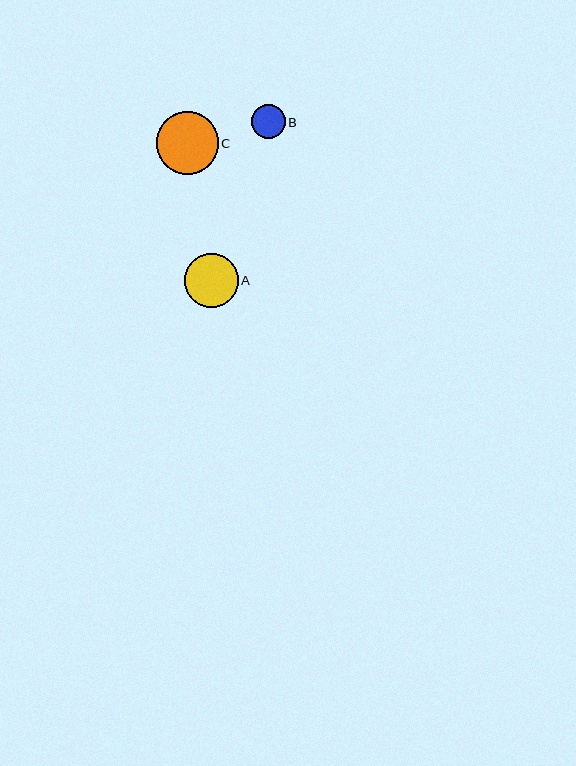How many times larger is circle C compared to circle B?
Circle C is approximately 1.8 times the size of circle B.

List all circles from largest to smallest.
From largest to smallest: C, A, B.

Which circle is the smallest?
Circle B is the smallest with a size of approximately 34 pixels.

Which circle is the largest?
Circle C is the largest with a size of approximately 62 pixels.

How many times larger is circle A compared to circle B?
Circle A is approximately 1.6 times the size of circle B.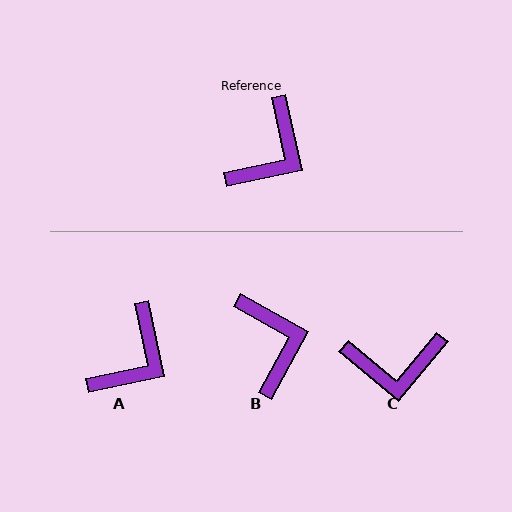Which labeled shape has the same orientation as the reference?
A.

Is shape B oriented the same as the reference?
No, it is off by about 49 degrees.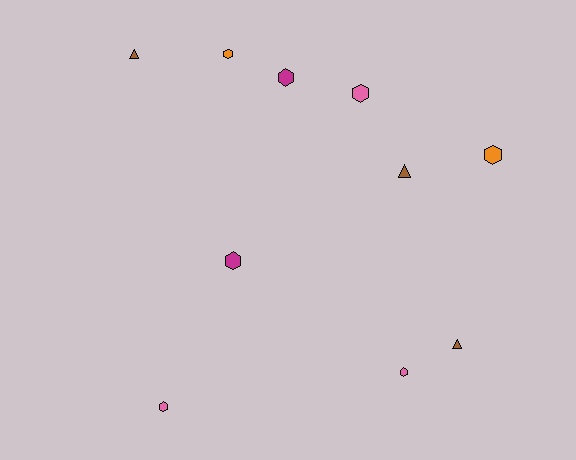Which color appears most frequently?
Pink, with 3 objects.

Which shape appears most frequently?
Hexagon, with 7 objects.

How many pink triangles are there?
There are no pink triangles.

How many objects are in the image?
There are 10 objects.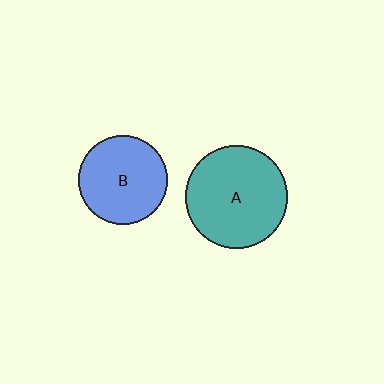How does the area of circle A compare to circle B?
Approximately 1.3 times.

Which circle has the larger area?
Circle A (teal).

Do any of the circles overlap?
No, none of the circles overlap.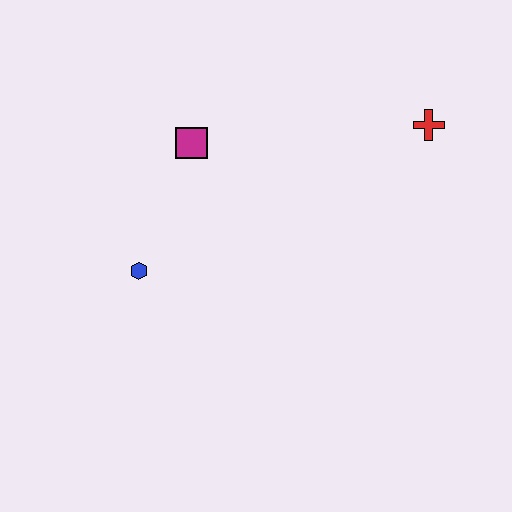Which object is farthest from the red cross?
The blue hexagon is farthest from the red cross.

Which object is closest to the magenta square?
The blue hexagon is closest to the magenta square.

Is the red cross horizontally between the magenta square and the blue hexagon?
No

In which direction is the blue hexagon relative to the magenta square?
The blue hexagon is below the magenta square.